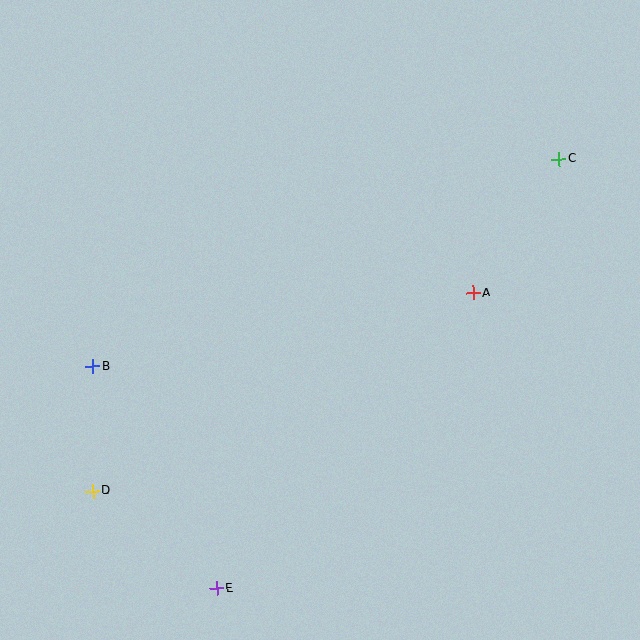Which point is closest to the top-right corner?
Point C is closest to the top-right corner.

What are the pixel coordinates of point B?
Point B is at (93, 366).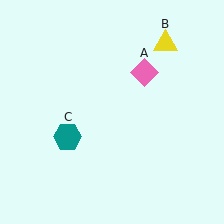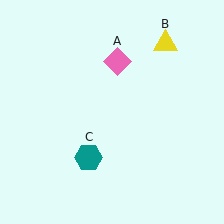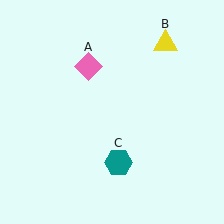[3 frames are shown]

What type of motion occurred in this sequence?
The pink diamond (object A), teal hexagon (object C) rotated counterclockwise around the center of the scene.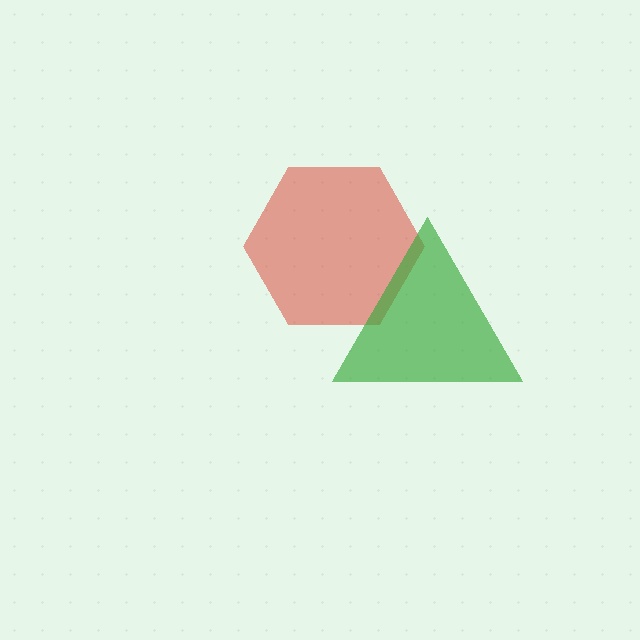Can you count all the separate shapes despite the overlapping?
Yes, there are 2 separate shapes.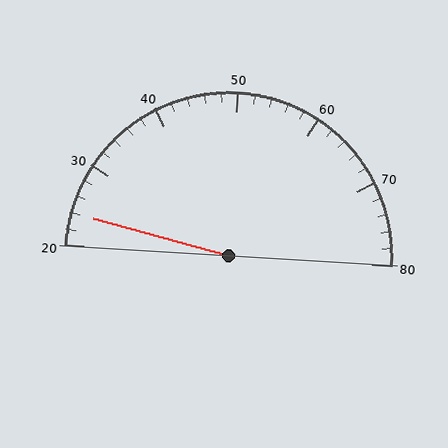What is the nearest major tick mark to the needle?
The nearest major tick mark is 20.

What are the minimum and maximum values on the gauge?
The gauge ranges from 20 to 80.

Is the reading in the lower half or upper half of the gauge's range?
The reading is in the lower half of the range (20 to 80).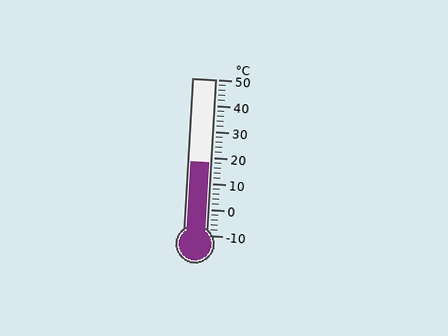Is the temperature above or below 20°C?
The temperature is below 20°C.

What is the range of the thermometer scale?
The thermometer scale ranges from -10°C to 50°C.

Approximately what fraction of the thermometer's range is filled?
The thermometer is filled to approximately 45% of its range.